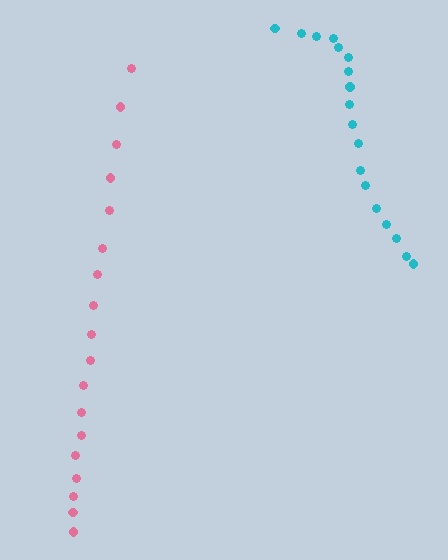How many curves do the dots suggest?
There are 2 distinct paths.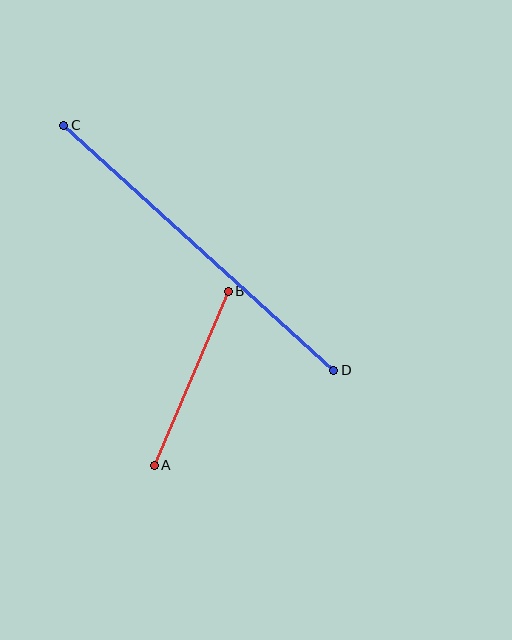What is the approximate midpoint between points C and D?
The midpoint is at approximately (199, 248) pixels.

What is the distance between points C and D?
The distance is approximately 365 pixels.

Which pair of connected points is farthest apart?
Points C and D are farthest apart.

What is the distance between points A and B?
The distance is approximately 189 pixels.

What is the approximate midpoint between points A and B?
The midpoint is at approximately (191, 378) pixels.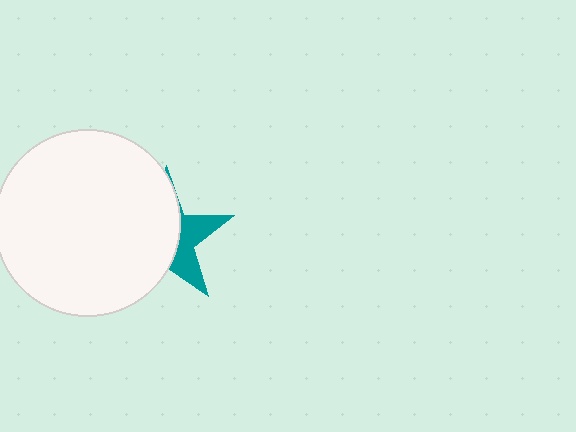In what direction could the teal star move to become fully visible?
The teal star could move right. That would shift it out from behind the white circle entirely.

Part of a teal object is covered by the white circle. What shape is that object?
It is a star.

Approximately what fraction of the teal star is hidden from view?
Roughly 66% of the teal star is hidden behind the white circle.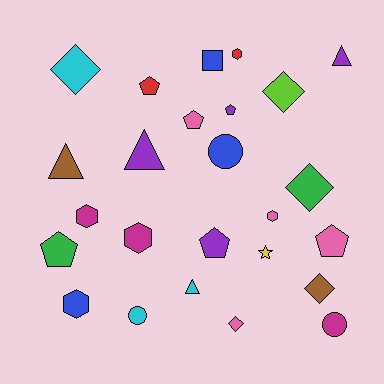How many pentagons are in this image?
There are 6 pentagons.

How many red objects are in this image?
There are 2 red objects.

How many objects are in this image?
There are 25 objects.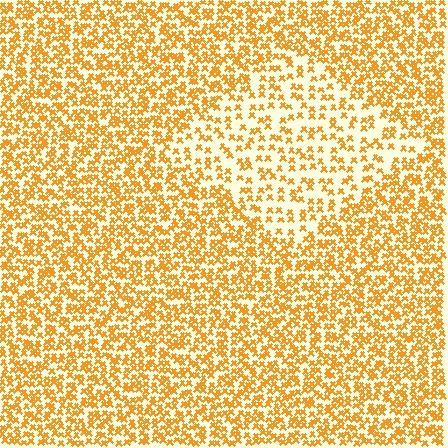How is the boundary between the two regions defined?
The boundary is defined by a change in element density (approximately 2.0x ratio). All elements are the same color, size, and shape.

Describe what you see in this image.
The image contains small orange elements arranged at two different densities. A diamond-shaped region is visible where the elements are less densely packed than the surrounding area.